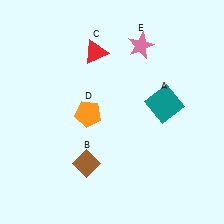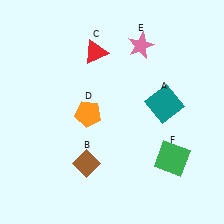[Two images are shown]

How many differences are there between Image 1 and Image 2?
There is 1 difference between the two images.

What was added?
A green square (F) was added in Image 2.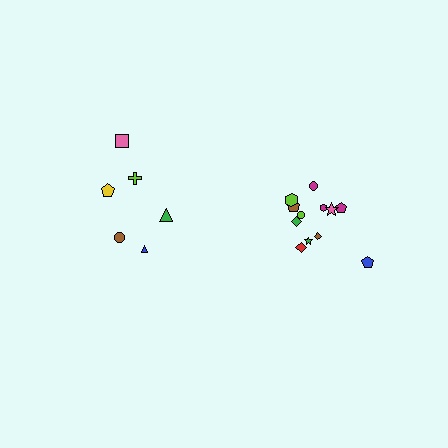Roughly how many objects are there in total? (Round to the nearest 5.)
Roughly 20 objects in total.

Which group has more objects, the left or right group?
The right group.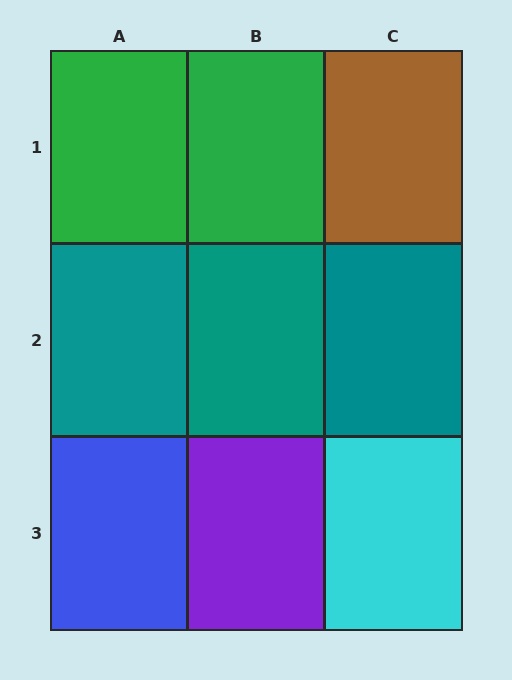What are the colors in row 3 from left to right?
Blue, purple, cyan.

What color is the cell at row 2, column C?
Teal.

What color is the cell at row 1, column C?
Brown.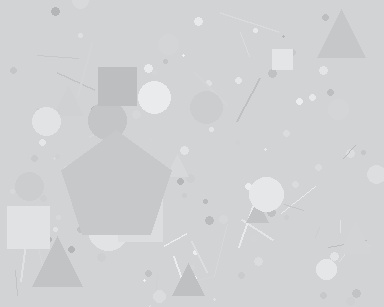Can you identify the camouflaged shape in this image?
The camouflaged shape is a pentagon.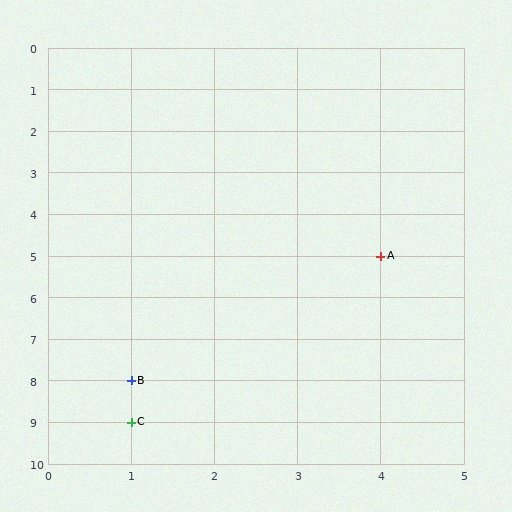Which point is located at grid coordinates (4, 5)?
Point A is at (4, 5).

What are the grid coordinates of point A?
Point A is at grid coordinates (4, 5).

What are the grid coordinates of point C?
Point C is at grid coordinates (1, 9).